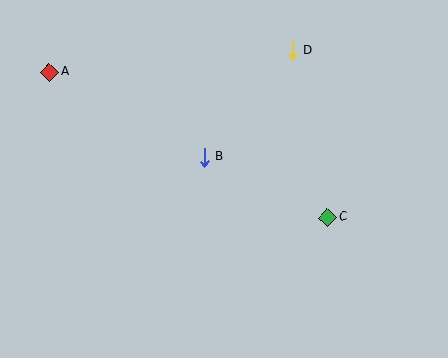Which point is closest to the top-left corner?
Point A is closest to the top-left corner.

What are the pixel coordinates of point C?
Point C is at (328, 217).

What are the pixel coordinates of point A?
Point A is at (50, 72).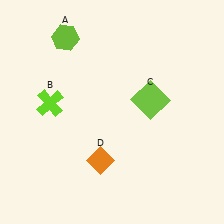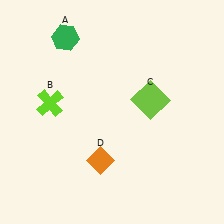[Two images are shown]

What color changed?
The hexagon (A) changed from lime in Image 1 to green in Image 2.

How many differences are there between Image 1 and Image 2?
There is 1 difference between the two images.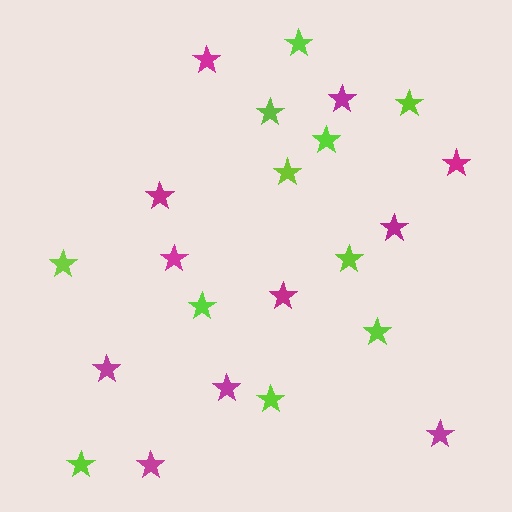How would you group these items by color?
There are 2 groups: one group of magenta stars (11) and one group of lime stars (11).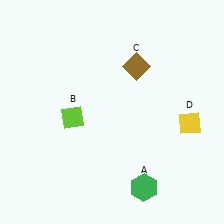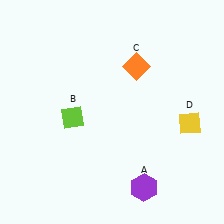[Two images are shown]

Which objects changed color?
A changed from green to purple. C changed from brown to orange.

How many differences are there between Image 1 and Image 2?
There are 2 differences between the two images.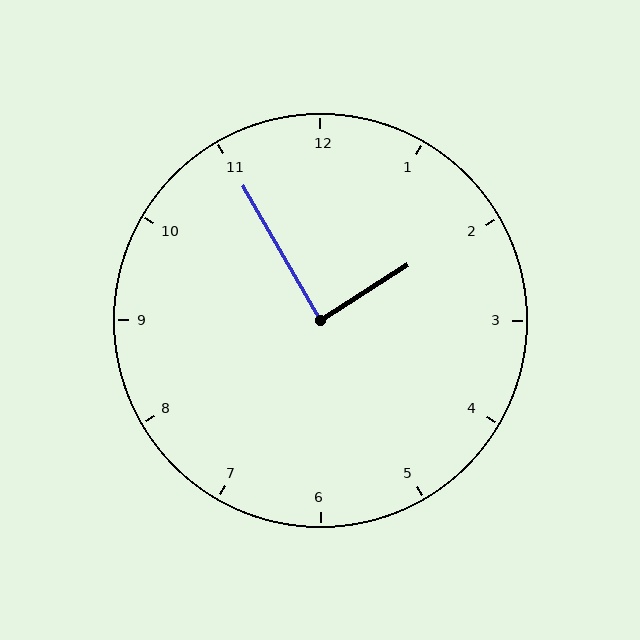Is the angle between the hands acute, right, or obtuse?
It is right.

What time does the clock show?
1:55.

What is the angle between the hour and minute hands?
Approximately 88 degrees.